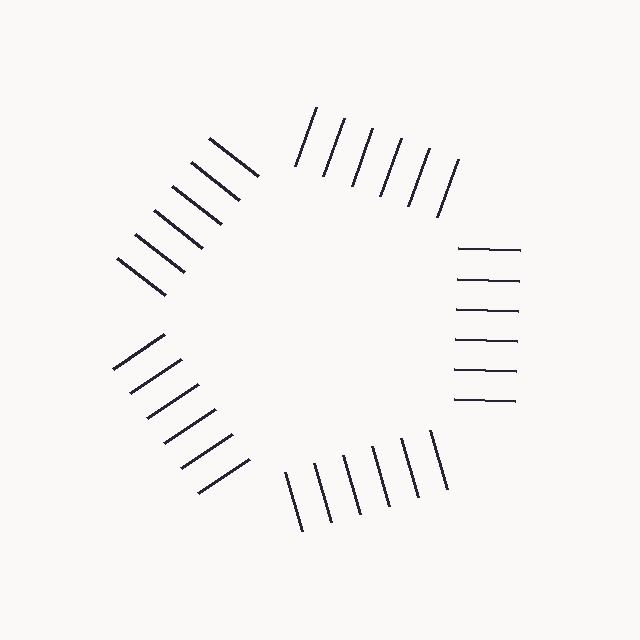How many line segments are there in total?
30 — 6 along each of the 5 edges.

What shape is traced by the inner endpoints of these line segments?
An illusory pentagon — the line segments terminate on its edges but no continuous stroke is drawn.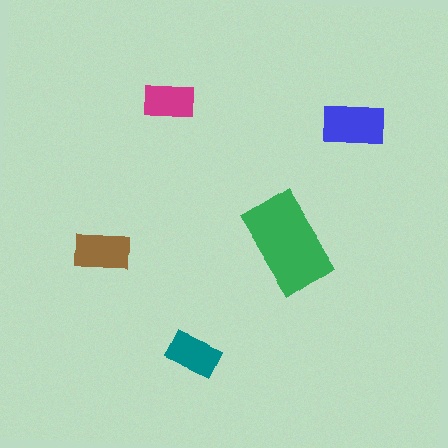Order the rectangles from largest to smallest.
the green one, the blue one, the brown one, the teal one, the magenta one.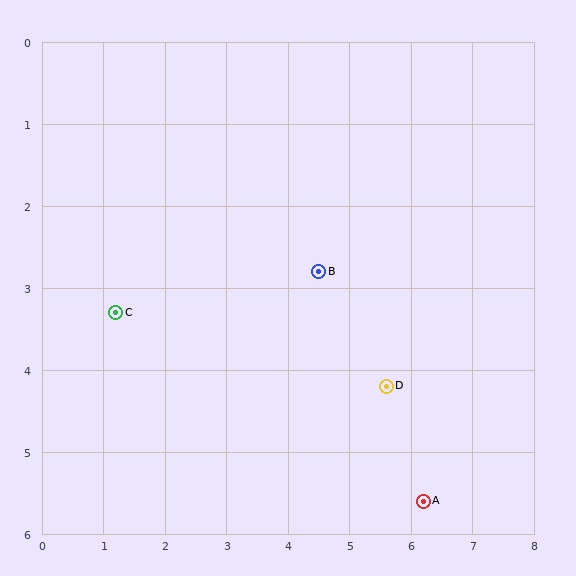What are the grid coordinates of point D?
Point D is at approximately (5.6, 4.2).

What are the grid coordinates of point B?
Point B is at approximately (4.5, 2.8).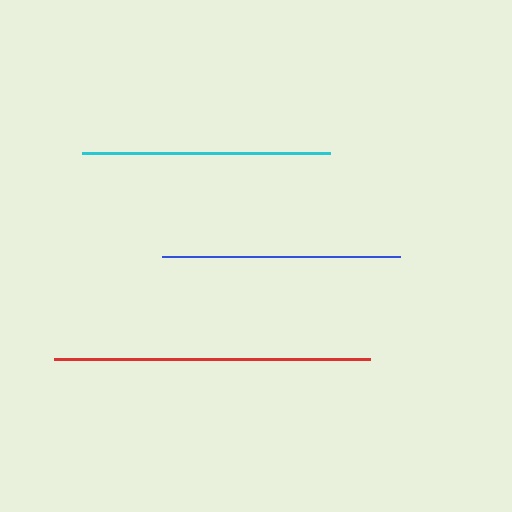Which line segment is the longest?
The red line is the longest at approximately 316 pixels.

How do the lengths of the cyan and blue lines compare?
The cyan and blue lines are approximately the same length.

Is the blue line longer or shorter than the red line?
The red line is longer than the blue line.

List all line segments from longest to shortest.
From longest to shortest: red, cyan, blue.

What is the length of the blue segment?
The blue segment is approximately 238 pixels long.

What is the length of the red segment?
The red segment is approximately 316 pixels long.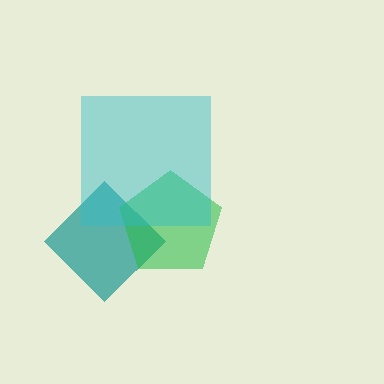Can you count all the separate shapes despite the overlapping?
Yes, there are 3 separate shapes.